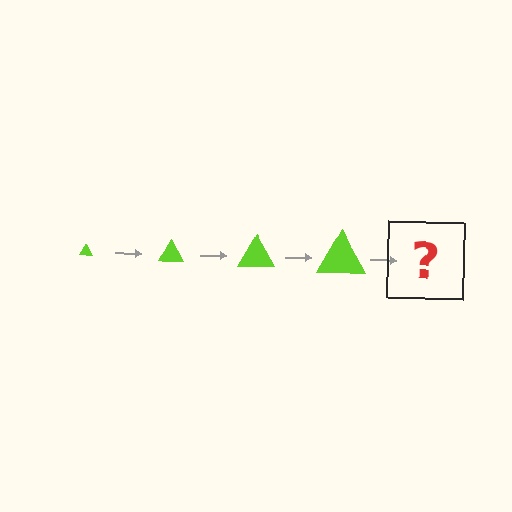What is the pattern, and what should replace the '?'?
The pattern is that the triangle gets progressively larger each step. The '?' should be a lime triangle, larger than the previous one.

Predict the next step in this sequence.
The next step is a lime triangle, larger than the previous one.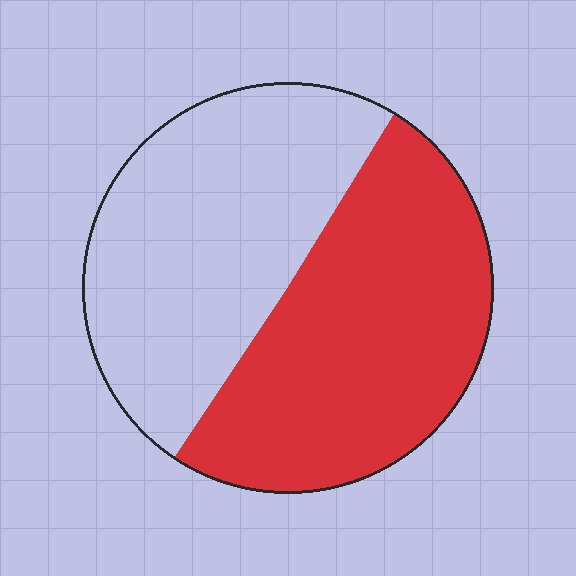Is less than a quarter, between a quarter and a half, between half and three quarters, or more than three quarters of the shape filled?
Between half and three quarters.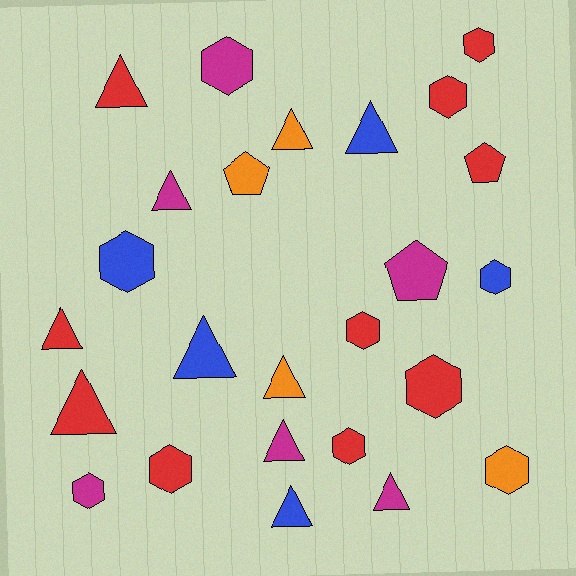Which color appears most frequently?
Red, with 10 objects.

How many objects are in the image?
There are 25 objects.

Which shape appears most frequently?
Hexagon, with 11 objects.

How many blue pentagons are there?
There are no blue pentagons.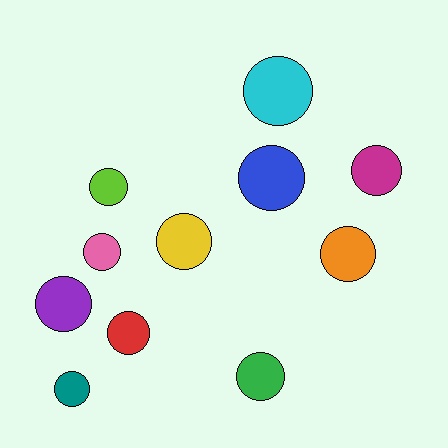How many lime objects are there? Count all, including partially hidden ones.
There is 1 lime object.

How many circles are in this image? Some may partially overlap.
There are 11 circles.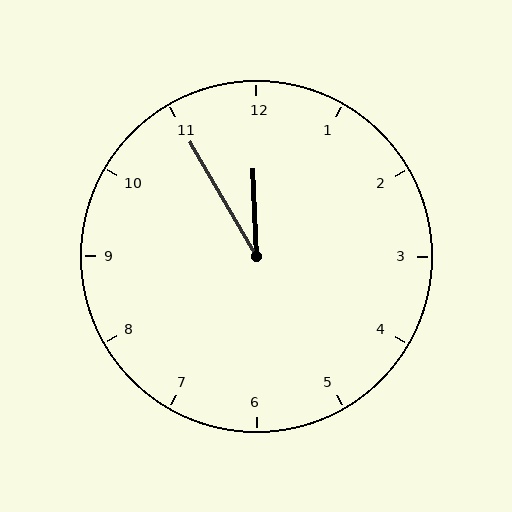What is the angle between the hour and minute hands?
Approximately 28 degrees.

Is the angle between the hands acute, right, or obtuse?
It is acute.